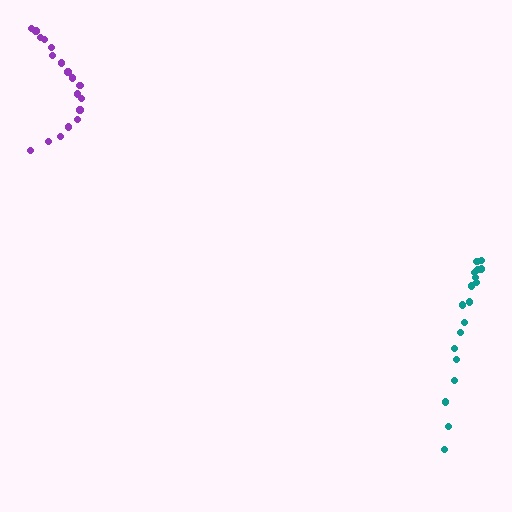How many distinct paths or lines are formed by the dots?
There are 2 distinct paths.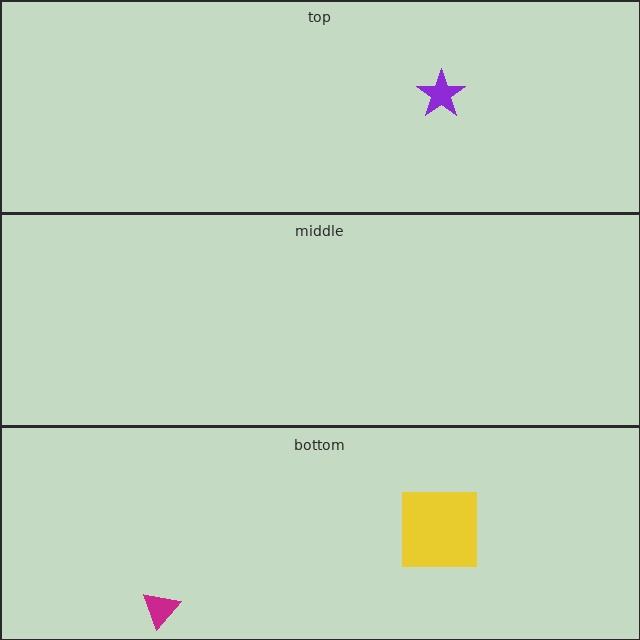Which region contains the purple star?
The top region.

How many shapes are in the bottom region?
2.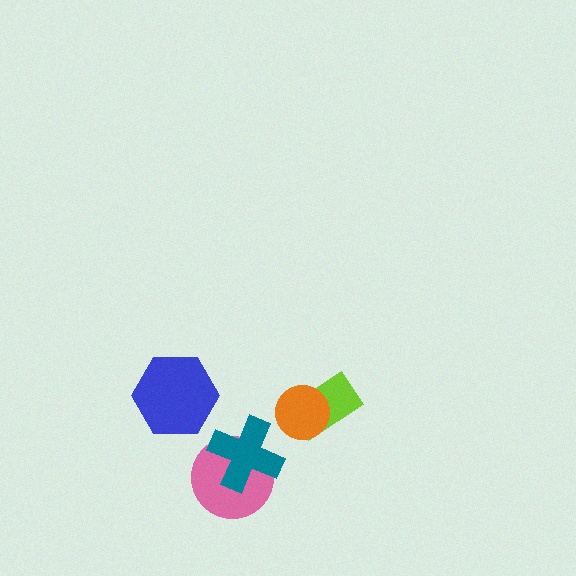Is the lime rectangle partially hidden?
Yes, it is partially covered by another shape.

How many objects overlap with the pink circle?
1 object overlaps with the pink circle.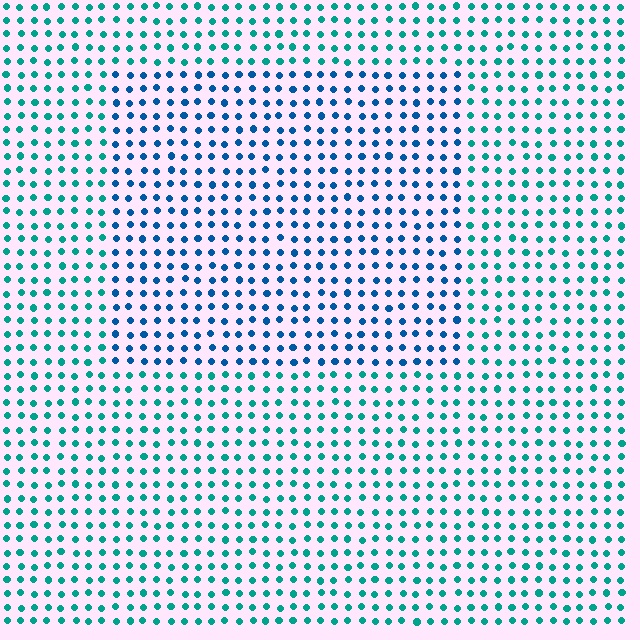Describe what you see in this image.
The image is filled with small teal elements in a uniform arrangement. A rectangle-shaped region is visible where the elements are tinted to a slightly different hue, forming a subtle color boundary.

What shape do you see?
I see a rectangle.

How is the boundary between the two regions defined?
The boundary is defined purely by a slight shift in hue (about 36 degrees). Spacing, size, and orientation are identical on both sides.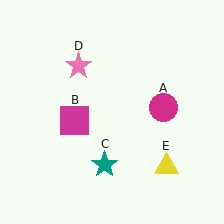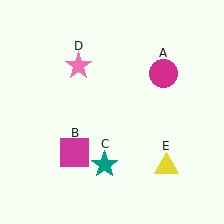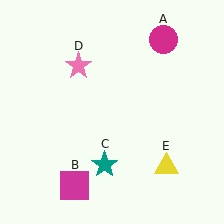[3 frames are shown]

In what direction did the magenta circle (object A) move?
The magenta circle (object A) moved up.